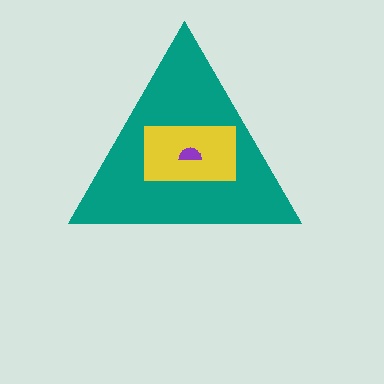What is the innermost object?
The purple semicircle.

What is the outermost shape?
The teal triangle.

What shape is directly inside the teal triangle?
The yellow rectangle.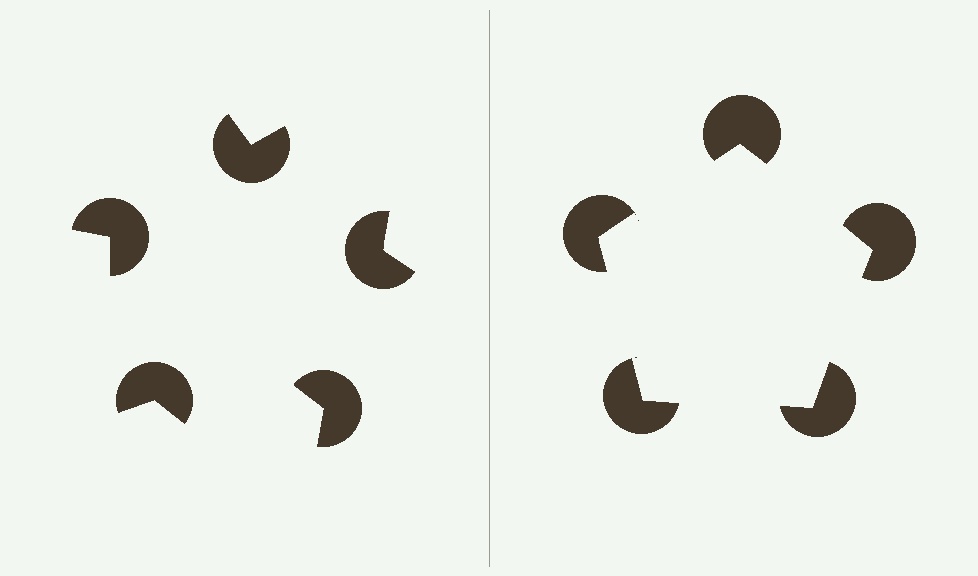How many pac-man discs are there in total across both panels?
10 — 5 on each side.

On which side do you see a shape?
An illusory pentagon appears on the right side. On the left side the wedge cuts are rotated, so no coherent shape forms.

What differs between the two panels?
The pac-man discs are positioned identically on both sides; only the wedge orientations differ. On the right they align to a pentagon; on the left they are misaligned.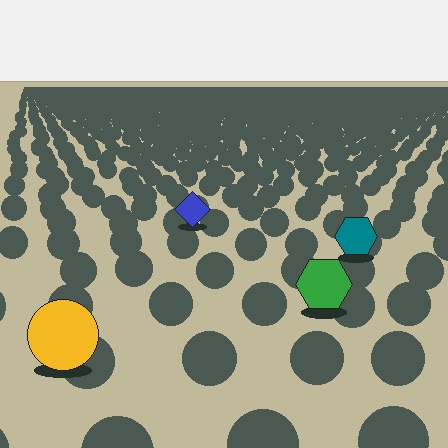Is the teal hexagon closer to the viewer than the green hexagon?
No. The green hexagon is closer — you can tell from the texture gradient: the ground texture is coarser near it.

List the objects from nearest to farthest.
From nearest to farthest: the yellow circle, the green hexagon, the teal hexagon, the blue diamond.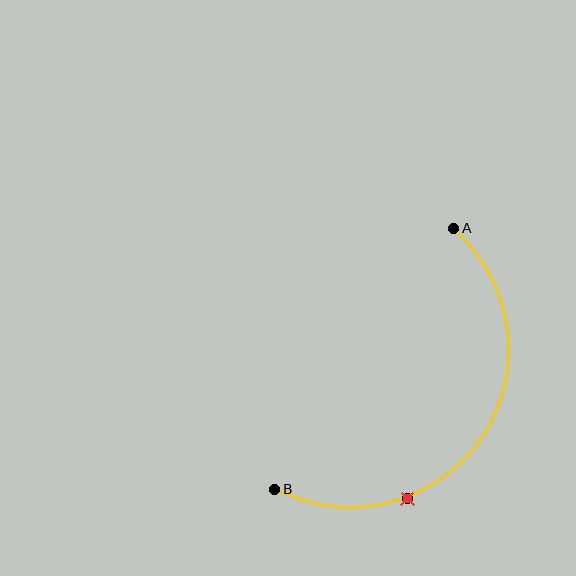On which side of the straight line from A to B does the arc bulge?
The arc bulges below and to the right of the straight line connecting A and B.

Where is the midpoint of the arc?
The arc midpoint is the point on the curve farthest from the straight line joining A and B. It sits below and to the right of that line.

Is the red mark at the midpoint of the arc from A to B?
No. The red mark lies on the arc but is closer to endpoint B. The arc midpoint would be at the point on the curve equidistant along the arc from both A and B.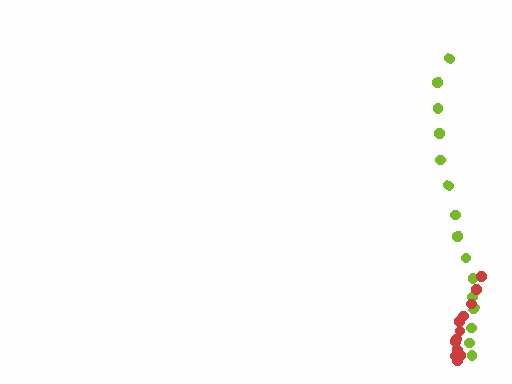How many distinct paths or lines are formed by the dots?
There are 2 distinct paths.